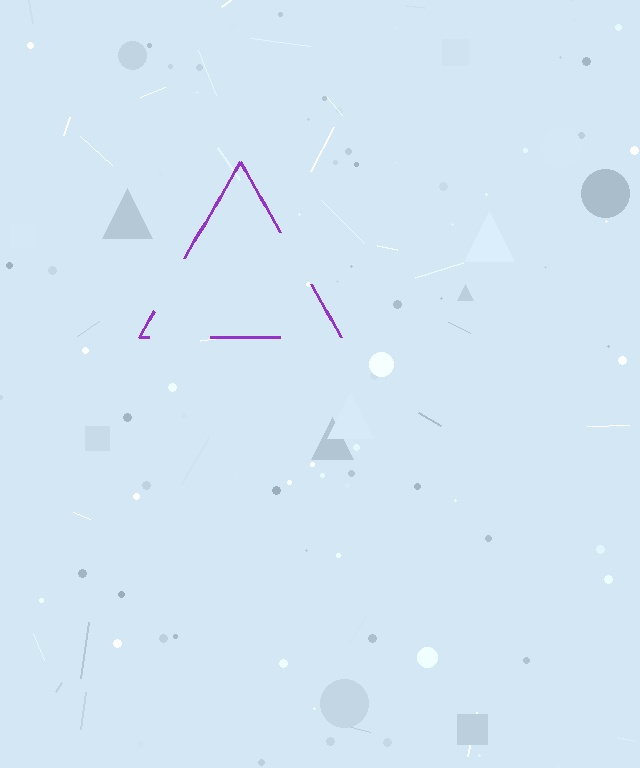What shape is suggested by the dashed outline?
The dashed outline suggests a triangle.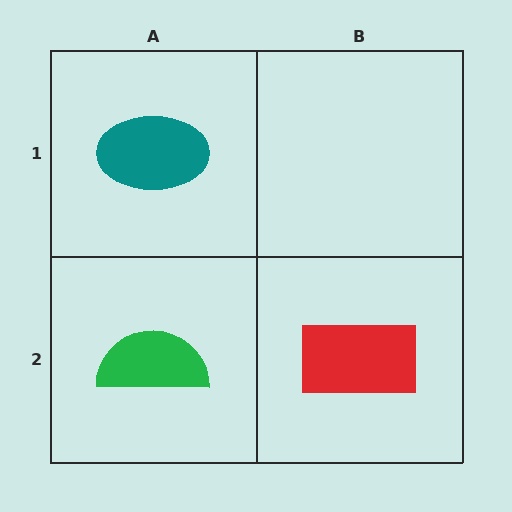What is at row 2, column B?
A red rectangle.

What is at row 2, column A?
A green semicircle.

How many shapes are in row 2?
2 shapes.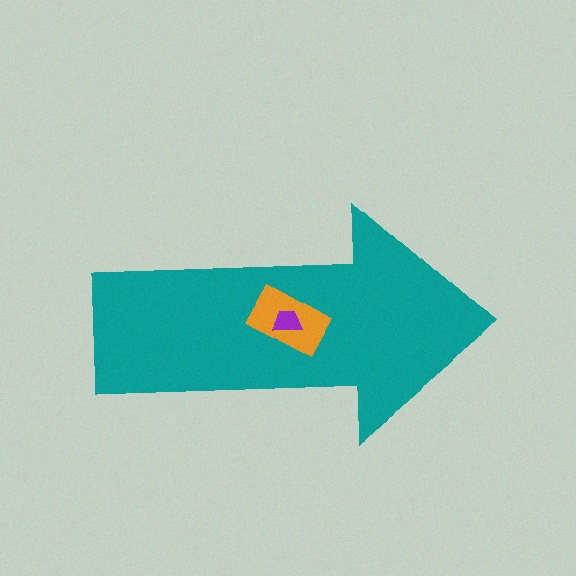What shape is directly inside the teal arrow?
The orange rectangle.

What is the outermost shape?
The teal arrow.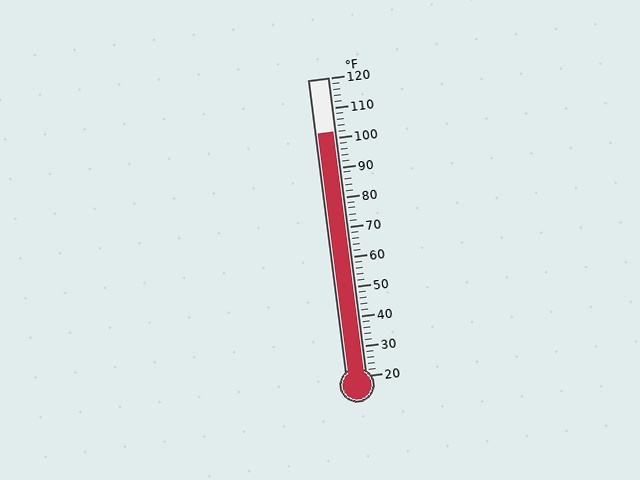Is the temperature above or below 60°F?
The temperature is above 60°F.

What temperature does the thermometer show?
The thermometer shows approximately 102°F.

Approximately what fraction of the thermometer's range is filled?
The thermometer is filled to approximately 80% of its range.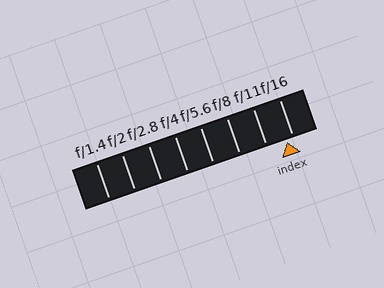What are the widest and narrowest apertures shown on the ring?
The widest aperture shown is f/1.4 and the narrowest is f/16.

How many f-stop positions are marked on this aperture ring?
There are 8 f-stop positions marked.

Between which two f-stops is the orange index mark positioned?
The index mark is between f/11 and f/16.